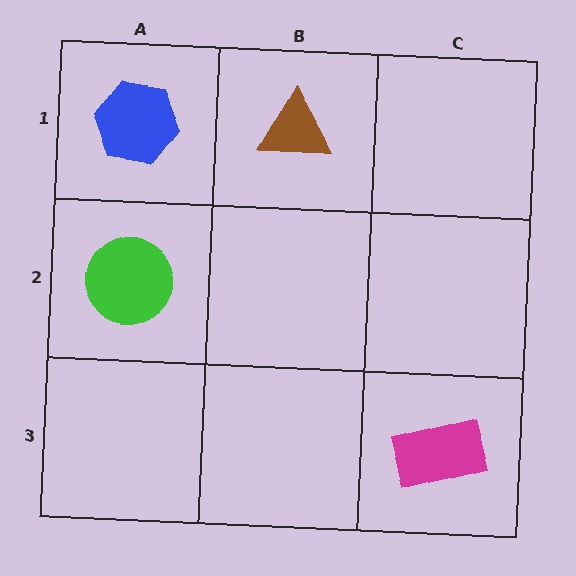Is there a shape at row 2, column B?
No, that cell is empty.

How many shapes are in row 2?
1 shape.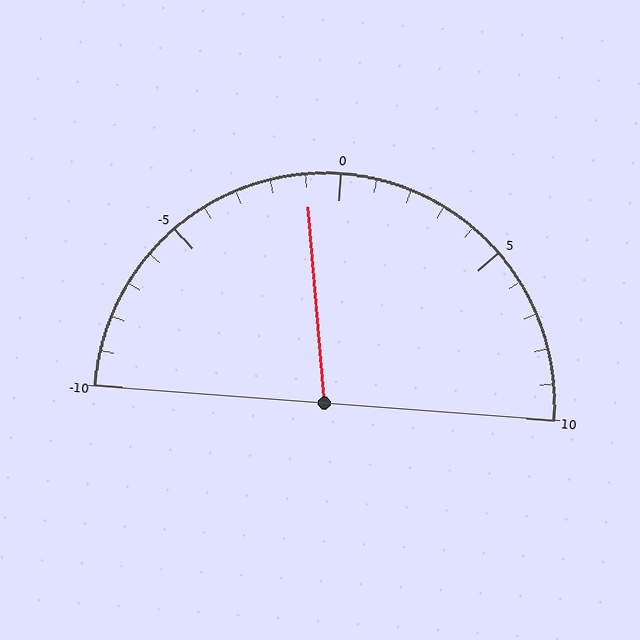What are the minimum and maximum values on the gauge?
The gauge ranges from -10 to 10.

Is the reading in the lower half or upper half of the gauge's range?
The reading is in the lower half of the range (-10 to 10).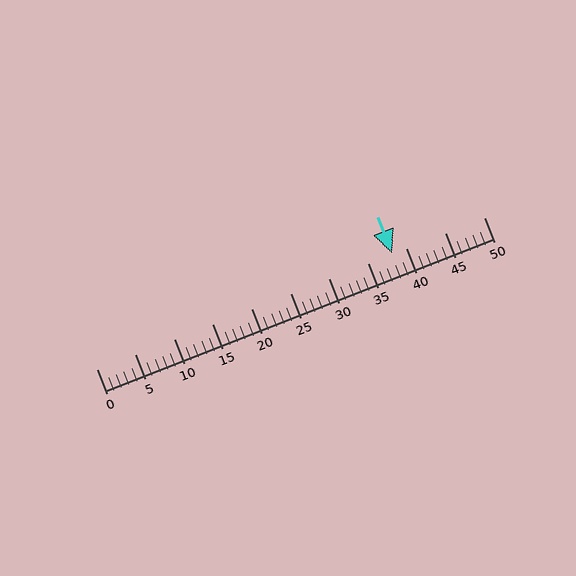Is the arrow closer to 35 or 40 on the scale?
The arrow is closer to 40.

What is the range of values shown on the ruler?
The ruler shows values from 0 to 50.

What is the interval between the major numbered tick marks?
The major tick marks are spaced 5 units apart.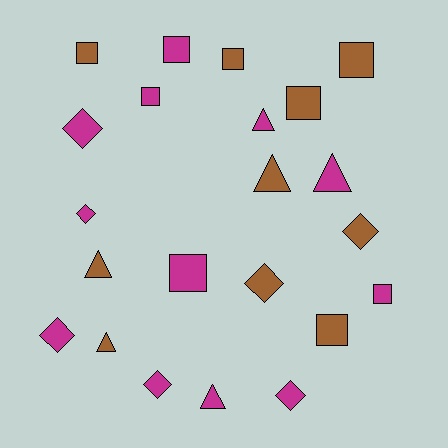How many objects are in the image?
There are 22 objects.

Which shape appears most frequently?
Square, with 9 objects.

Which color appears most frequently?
Magenta, with 12 objects.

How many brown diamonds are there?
There are 2 brown diamonds.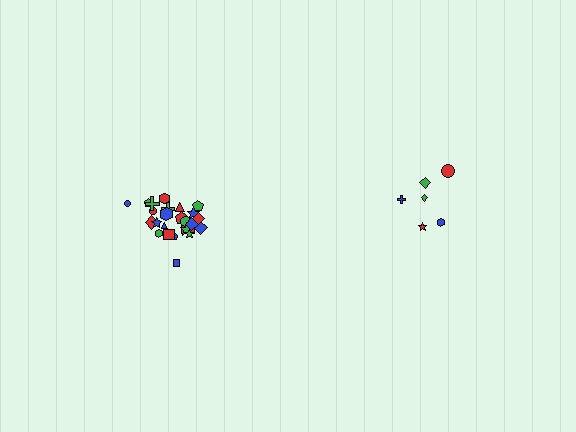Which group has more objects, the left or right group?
The left group.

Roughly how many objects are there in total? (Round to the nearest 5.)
Roughly 30 objects in total.